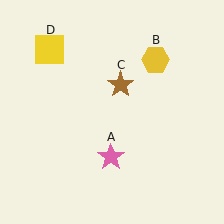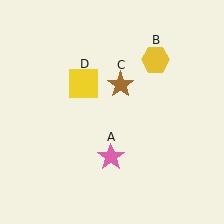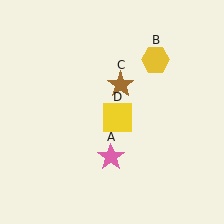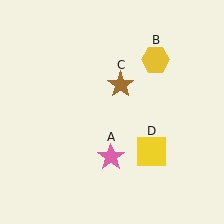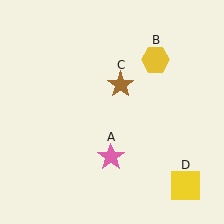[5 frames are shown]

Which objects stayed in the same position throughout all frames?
Pink star (object A) and yellow hexagon (object B) and brown star (object C) remained stationary.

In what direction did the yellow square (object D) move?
The yellow square (object D) moved down and to the right.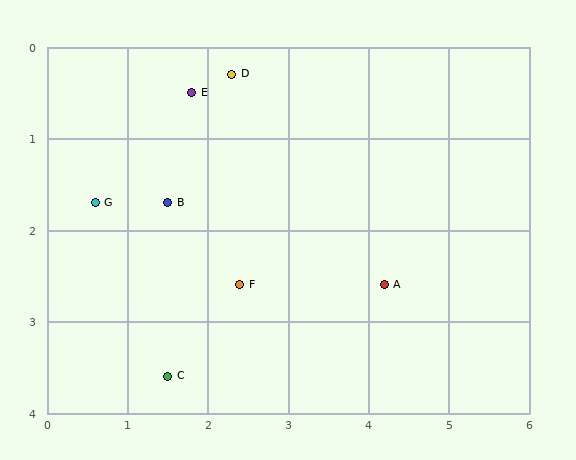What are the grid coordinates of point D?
Point D is at approximately (2.3, 0.3).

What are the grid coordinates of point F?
Point F is at approximately (2.4, 2.6).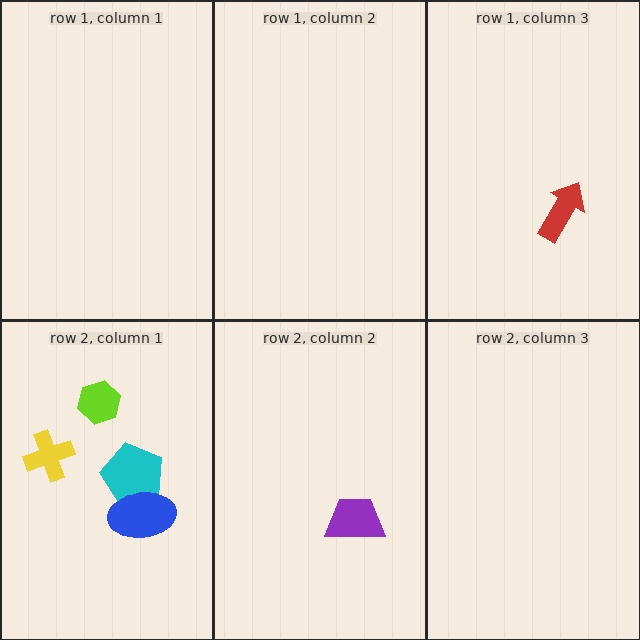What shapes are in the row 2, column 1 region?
The cyan pentagon, the lime hexagon, the blue ellipse, the yellow cross.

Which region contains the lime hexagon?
The row 2, column 1 region.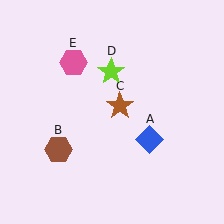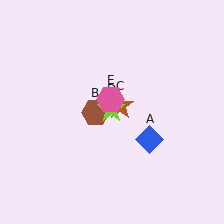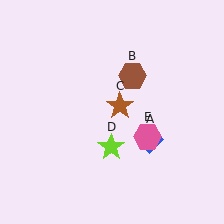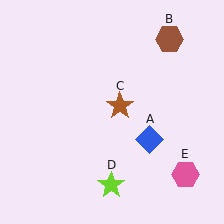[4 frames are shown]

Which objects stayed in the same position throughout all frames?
Blue diamond (object A) and brown star (object C) remained stationary.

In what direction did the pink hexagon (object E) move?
The pink hexagon (object E) moved down and to the right.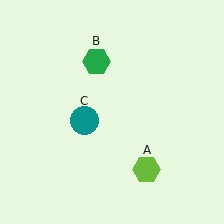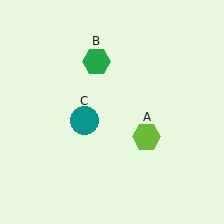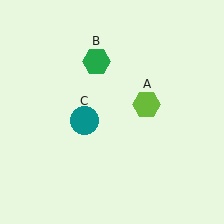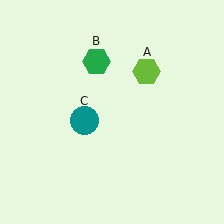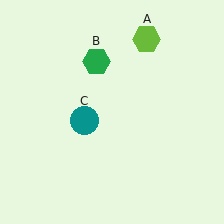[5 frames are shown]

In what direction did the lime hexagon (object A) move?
The lime hexagon (object A) moved up.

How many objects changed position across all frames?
1 object changed position: lime hexagon (object A).